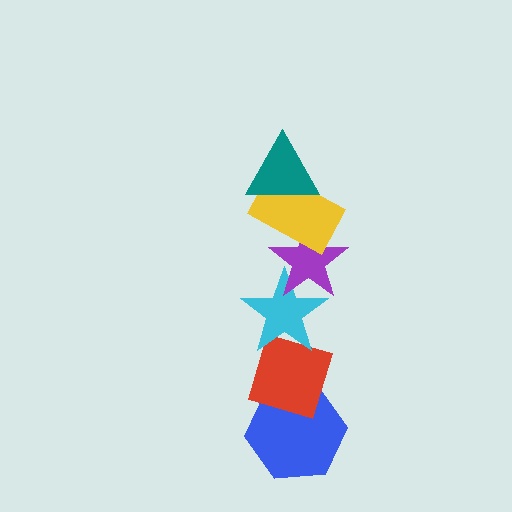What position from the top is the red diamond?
The red diamond is 5th from the top.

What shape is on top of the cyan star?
The purple star is on top of the cyan star.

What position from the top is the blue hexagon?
The blue hexagon is 6th from the top.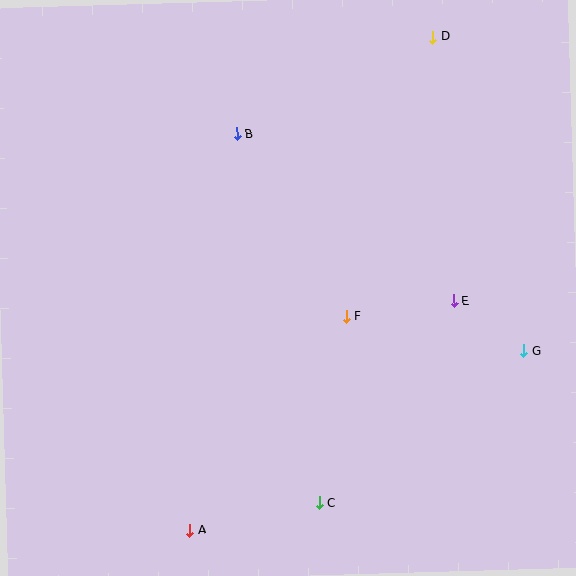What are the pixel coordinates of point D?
Point D is at (432, 37).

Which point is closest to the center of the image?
Point F at (346, 316) is closest to the center.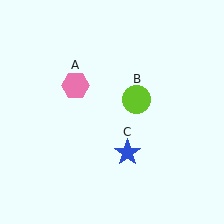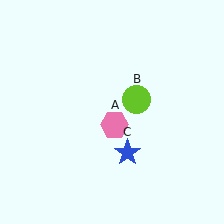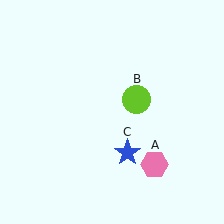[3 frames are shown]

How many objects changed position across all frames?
1 object changed position: pink hexagon (object A).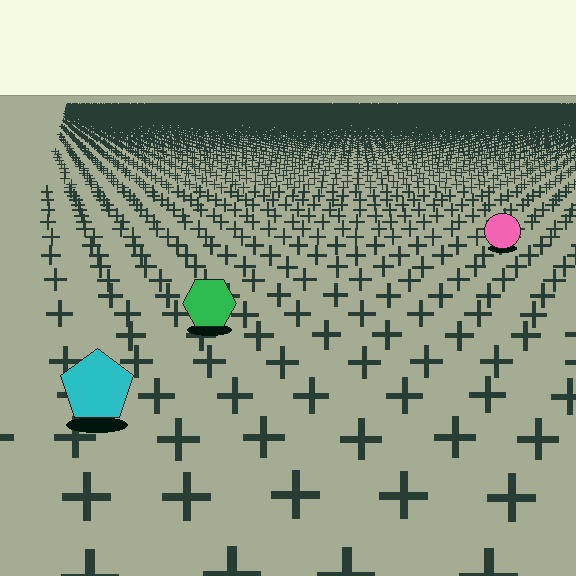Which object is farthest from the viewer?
The pink circle is farthest from the viewer. It appears smaller and the ground texture around it is denser.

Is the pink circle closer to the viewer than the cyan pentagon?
No. The cyan pentagon is closer — you can tell from the texture gradient: the ground texture is coarser near it.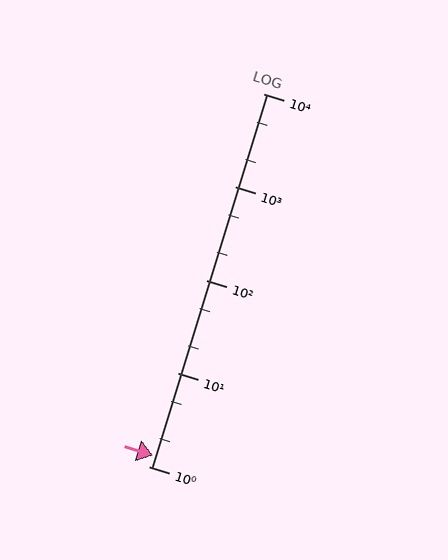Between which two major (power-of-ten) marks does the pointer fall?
The pointer is between 1 and 10.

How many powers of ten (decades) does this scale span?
The scale spans 4 decades, from 1 to 10000.